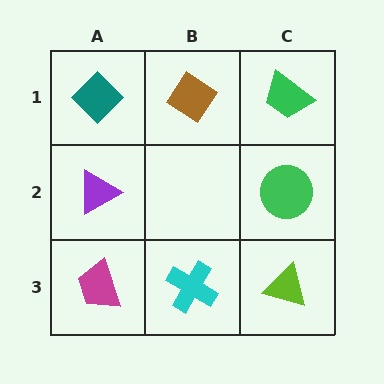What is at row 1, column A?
A teal diamond.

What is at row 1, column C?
A green trapezoid.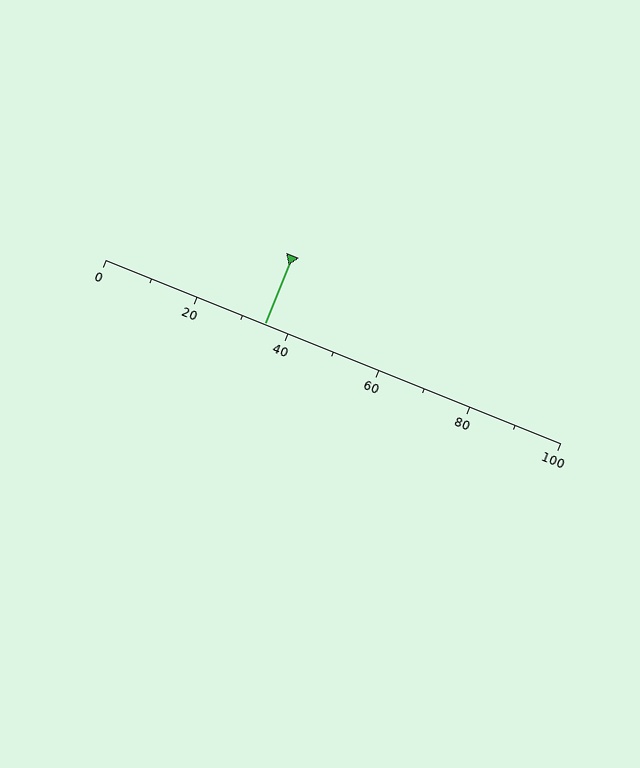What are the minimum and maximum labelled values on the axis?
The axis runs from 0 to 100.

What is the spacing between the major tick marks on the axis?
The major ticks are spaced 20 apart.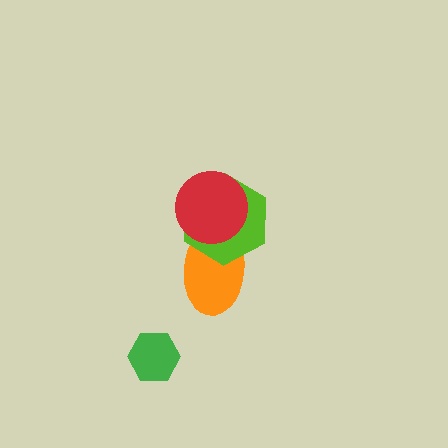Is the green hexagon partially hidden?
No, no other shape covers it.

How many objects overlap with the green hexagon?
0 objects overlap with the green hexagon.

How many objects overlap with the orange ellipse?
2 objects overlap with the orange ellipse.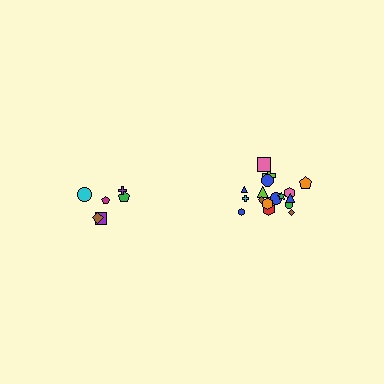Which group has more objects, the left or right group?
The right group.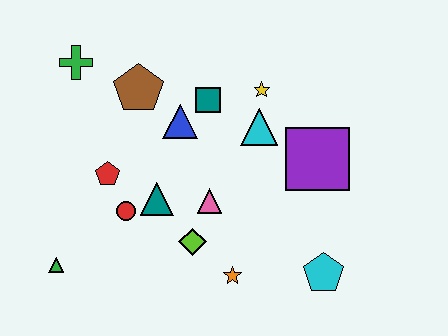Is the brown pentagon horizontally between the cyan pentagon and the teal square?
No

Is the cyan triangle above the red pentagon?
Yes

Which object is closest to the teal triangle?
The red circle is closest to the teal triangle.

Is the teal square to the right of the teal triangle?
Yes